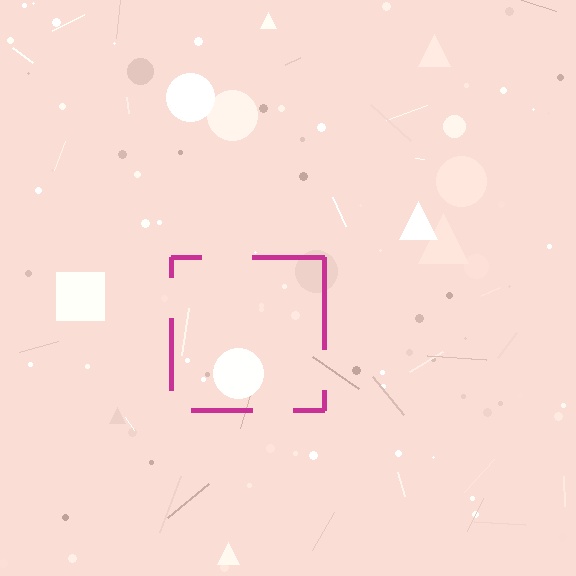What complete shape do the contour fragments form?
The contour fragments form a square.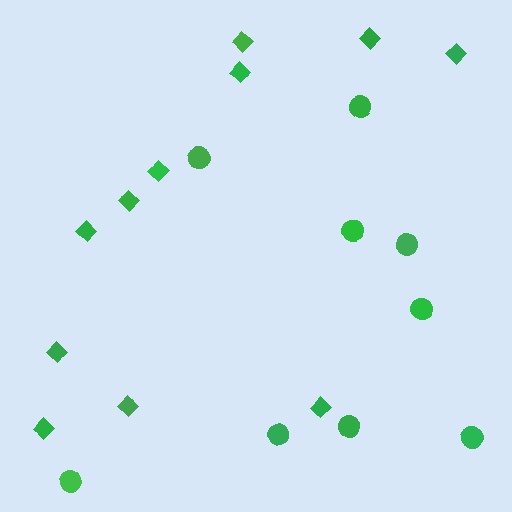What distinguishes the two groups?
There are 2 groups: one group of circles (9) and one group of diamonds (11).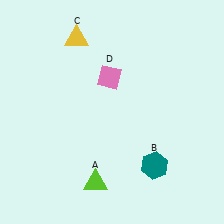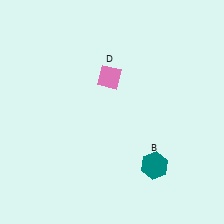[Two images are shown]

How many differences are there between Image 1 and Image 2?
There are 2 differences between the two images.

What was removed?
The yellow triangle (C), the lime triangle (A) were removed in Image 2.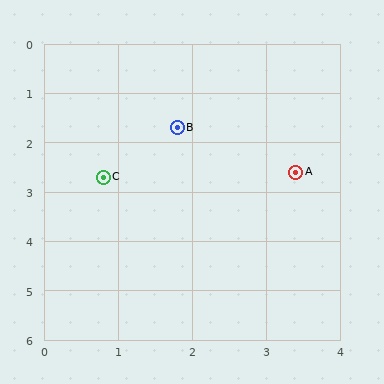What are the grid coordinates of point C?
Point C is at approximately (0.8, 2.7).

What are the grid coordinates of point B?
Point B is at approximately (1.8, 1.7).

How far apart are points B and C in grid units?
Points B and C are about 1.4 grid units apart.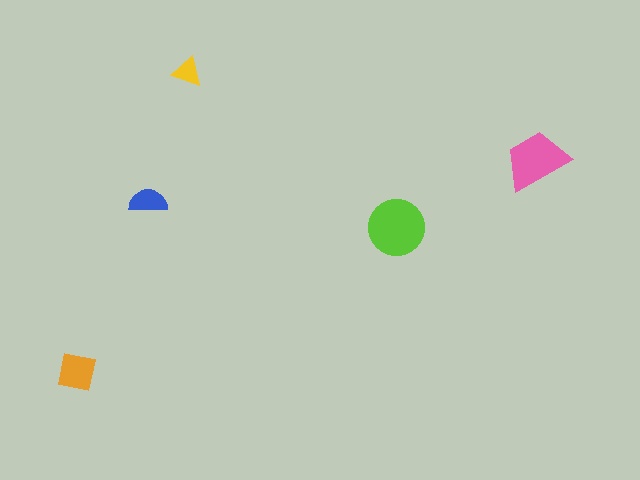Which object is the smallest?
The yellow triangle.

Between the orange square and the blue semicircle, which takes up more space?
The orange square.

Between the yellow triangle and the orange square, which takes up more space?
The orange square.